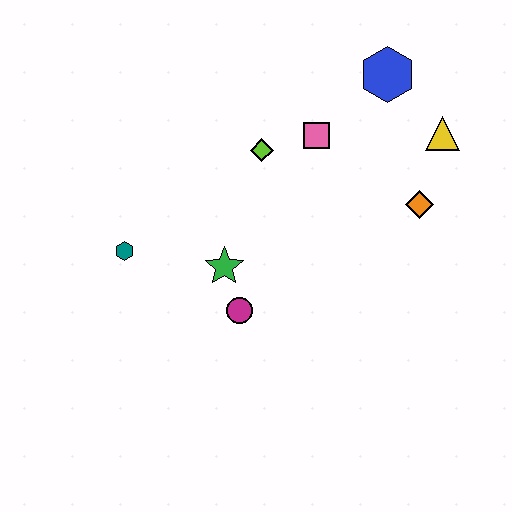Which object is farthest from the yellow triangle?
The teal hexagon is farthest from the yellow triangle.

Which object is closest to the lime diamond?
The pink square is closest to the lime diamond.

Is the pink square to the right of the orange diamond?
No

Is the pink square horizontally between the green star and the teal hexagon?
No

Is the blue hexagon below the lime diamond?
No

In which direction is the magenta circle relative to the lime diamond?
The magenta circle is below the lime diamond.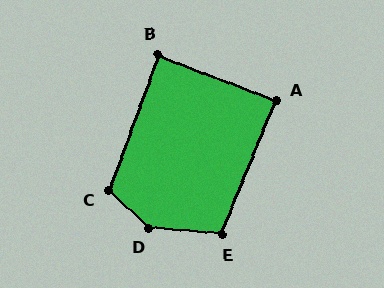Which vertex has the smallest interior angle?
A, at approximately 89 degrees.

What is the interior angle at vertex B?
Approximately 89 degrees (approximately right).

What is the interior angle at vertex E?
Approximately 108 degrees (obtuse).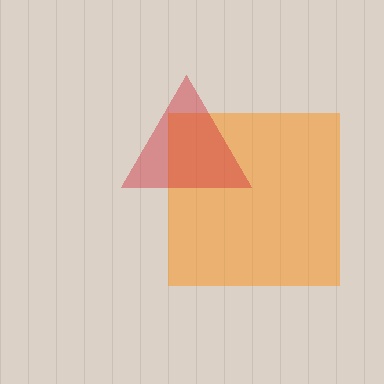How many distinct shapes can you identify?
There are 2 distinct shapes: an orange square, a red triangle.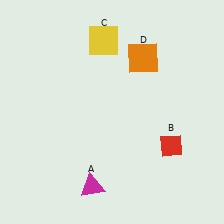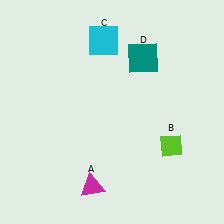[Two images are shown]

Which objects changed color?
B changed from red to lime. C changed from yellow to cyan. D changed from orange to teal.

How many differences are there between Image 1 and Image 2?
There are 3 differences between the two images.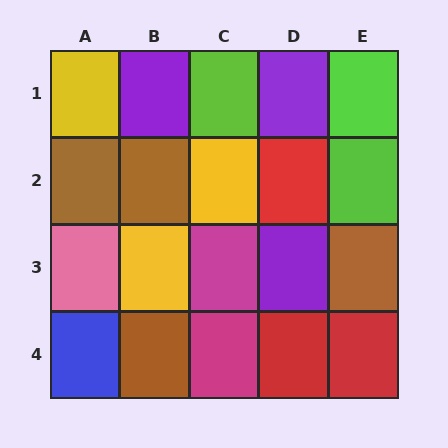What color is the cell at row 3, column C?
Magenta.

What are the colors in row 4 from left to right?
Blue, brown, magenta, red, red.